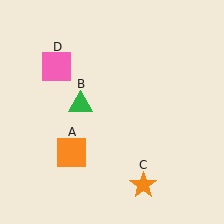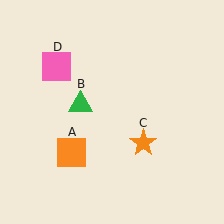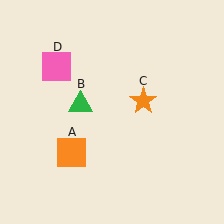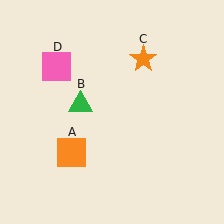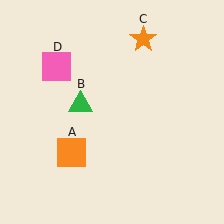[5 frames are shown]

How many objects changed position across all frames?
1 object changed position: orange star (object C).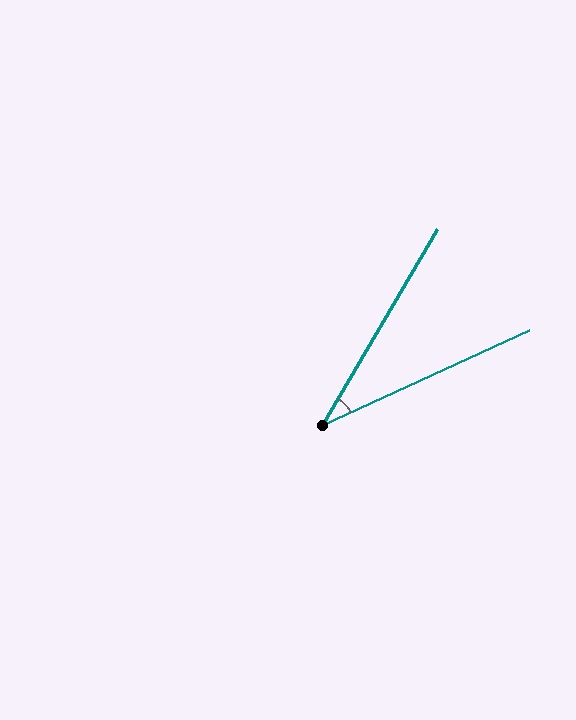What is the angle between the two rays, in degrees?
Approximately 35 degrees.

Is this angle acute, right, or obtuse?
It is acute.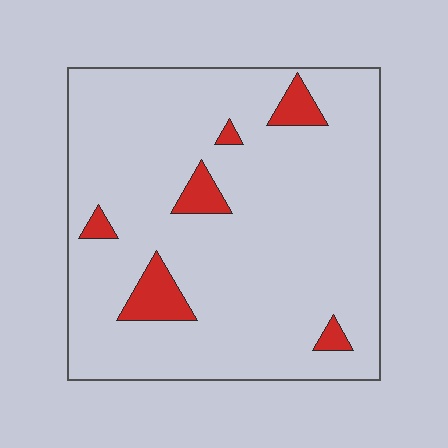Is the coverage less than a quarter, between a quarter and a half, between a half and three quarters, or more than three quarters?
Less than a quarter.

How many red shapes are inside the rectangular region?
6.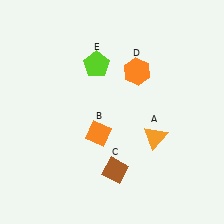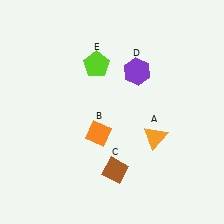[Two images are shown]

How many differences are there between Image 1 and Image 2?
There is 1 difference between the two images.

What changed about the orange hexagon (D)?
In Image 1, D is orange. In Image 2, it changed to purple.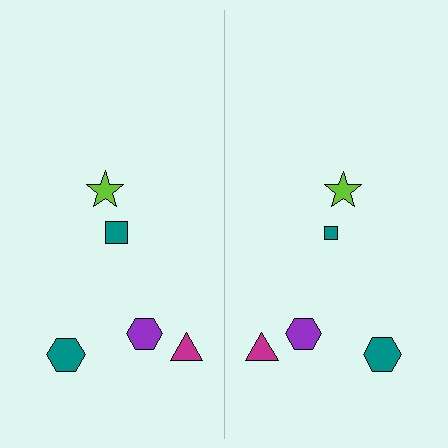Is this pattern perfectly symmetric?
No, the pattern is not perfectly symmetric. The teal square on the right side has a different size than its mirror counterpart.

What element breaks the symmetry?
The teal square on the right side has a different size than its mirror counterpart.